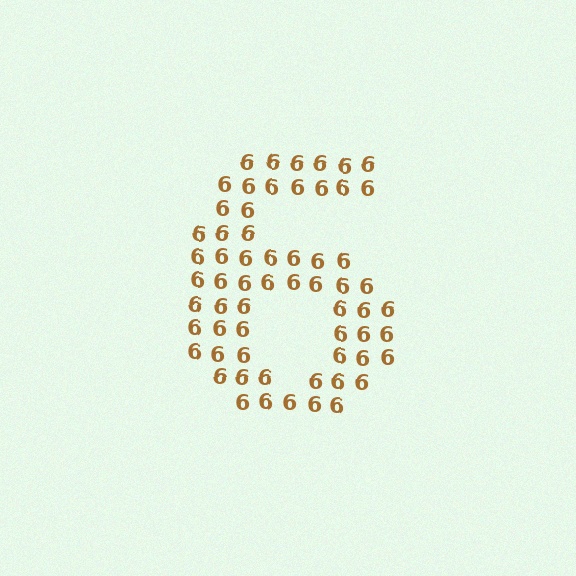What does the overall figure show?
The overall figure shows the digit 6.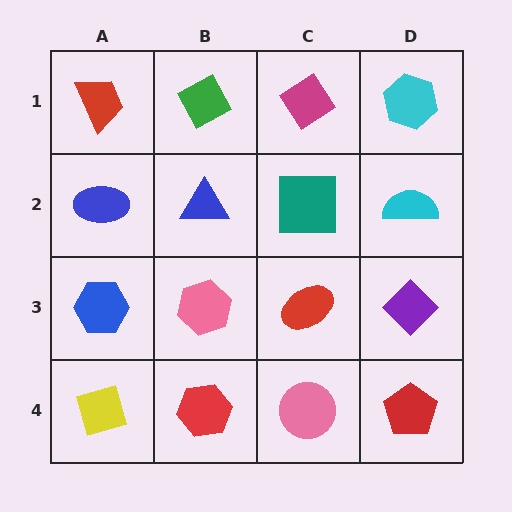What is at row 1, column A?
A red trapezoid.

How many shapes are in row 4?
4 shapes.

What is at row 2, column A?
A blue ellipse.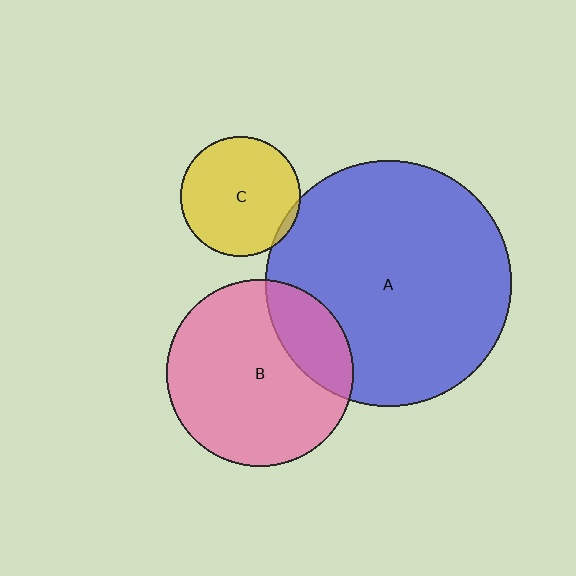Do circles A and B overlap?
Yes.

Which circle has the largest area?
Circle A (blue).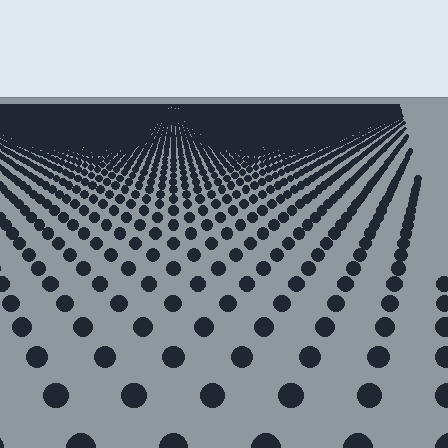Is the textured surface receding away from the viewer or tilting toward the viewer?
The surface is receding away from the viewer. Texture elements get smaller and denser toward the top.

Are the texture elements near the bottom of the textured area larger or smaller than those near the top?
Larger. Near the bottom, elements are closer to the viewer and appear at a bigger on-screen size.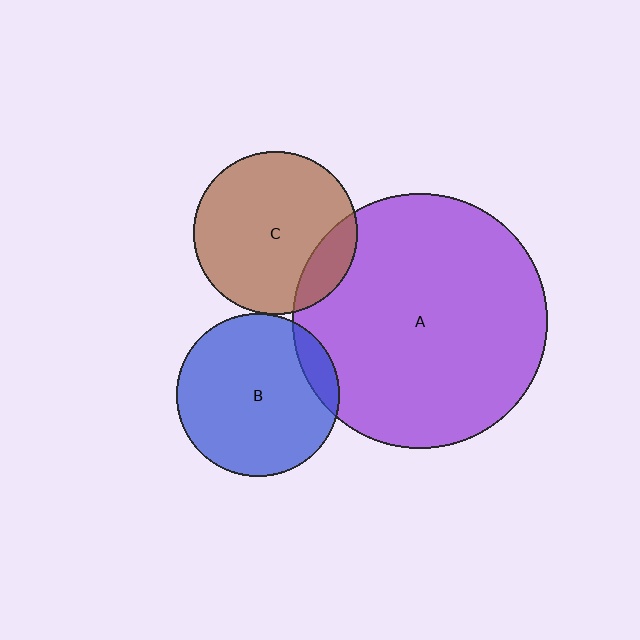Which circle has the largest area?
Circle A (purple).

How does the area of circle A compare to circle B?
Approximately 2.4 times.